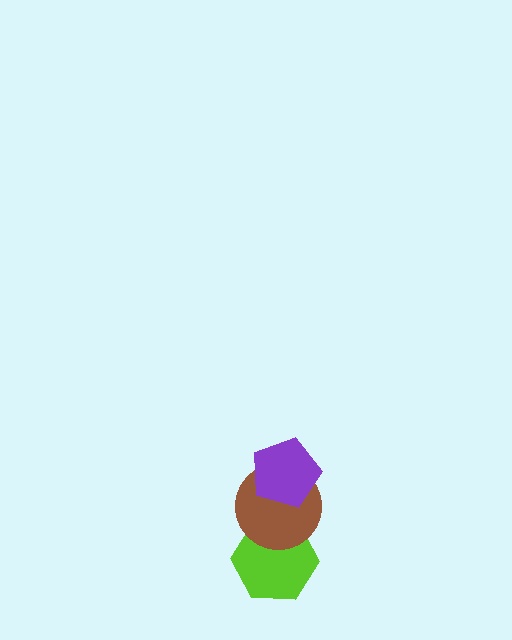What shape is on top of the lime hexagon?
The brown circle is on top of the lime hexagon.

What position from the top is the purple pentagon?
The purple pentagon is 1st from the top.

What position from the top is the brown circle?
The brown circle is 2nd from the top.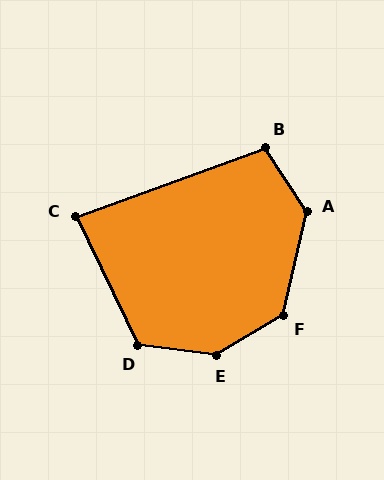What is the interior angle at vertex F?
Approximately 134 degrees (obtuse).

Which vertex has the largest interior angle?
E, at approximately 141 degrees.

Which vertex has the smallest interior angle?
C, at approximately 84 degrees.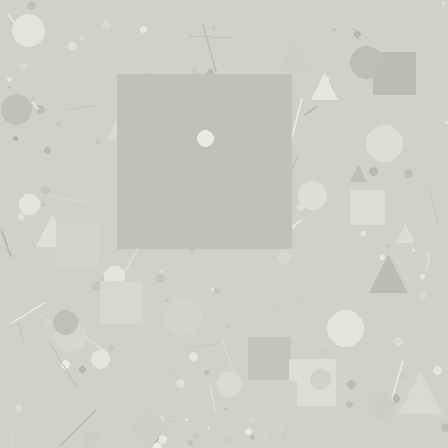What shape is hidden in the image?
A square is hidden in the image.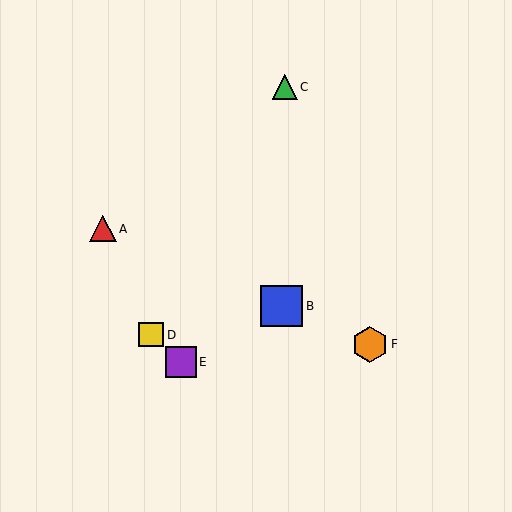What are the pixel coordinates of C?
Object C is at (285, 87).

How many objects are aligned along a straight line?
3 objects (A, B, F) are aligned along a straight line.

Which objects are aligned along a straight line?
Objects A, B, F are aligned along a straight line.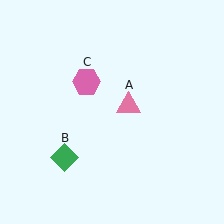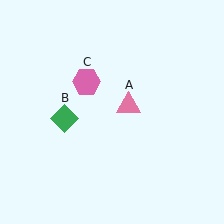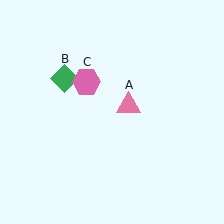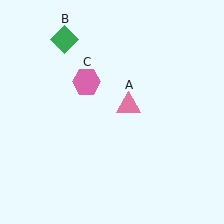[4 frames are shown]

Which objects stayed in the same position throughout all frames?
Pink triangle (object A) and pink hexagon (object C) remained stationary.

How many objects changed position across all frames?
1 object changed position: green diamond (object B).